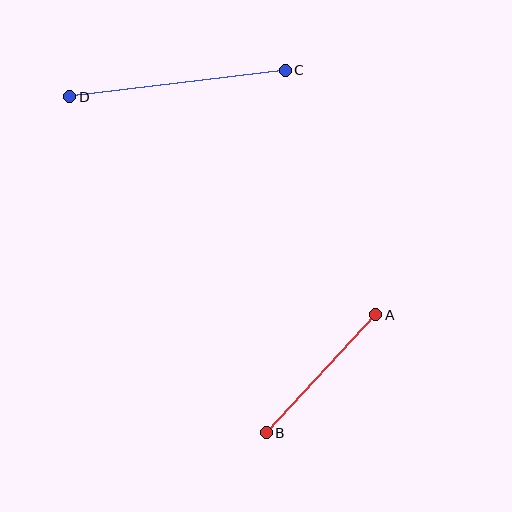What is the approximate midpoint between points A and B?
The midpoint is at approximately (321, 374) pixels.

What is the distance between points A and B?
The distance is approximately 161 pixels.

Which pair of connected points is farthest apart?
Points C and D are farthest apart.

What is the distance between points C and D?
The distance is approximately 217 pixels.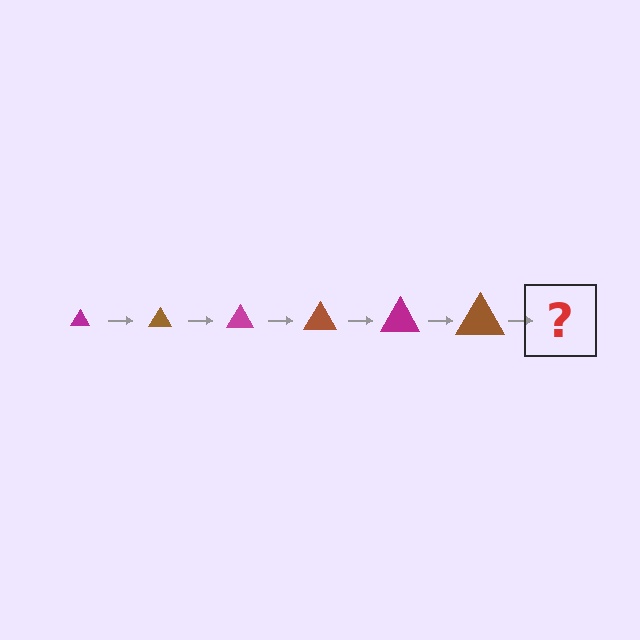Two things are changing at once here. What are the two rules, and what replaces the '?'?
The two rules are that the triangle grows larger each step and the color cycles through magenta and brown. The '?' should be a magenta triangle, larger than the previous one.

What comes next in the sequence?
The next element should be a magenta triangle, larger than the previous one.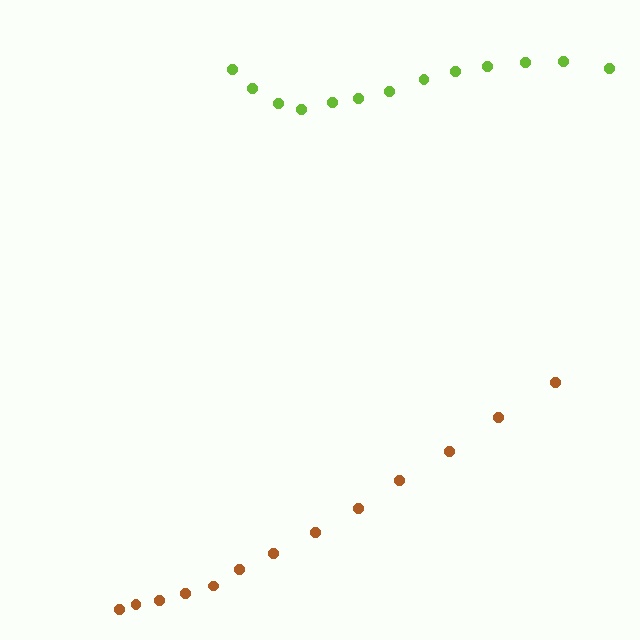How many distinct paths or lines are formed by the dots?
There are 2 distinct paths.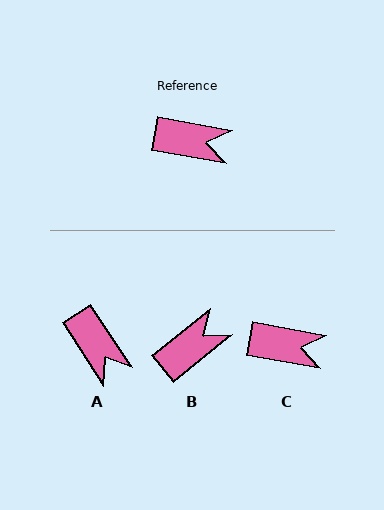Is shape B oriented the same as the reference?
No, it is off by about 49 degrees.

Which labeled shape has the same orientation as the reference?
C.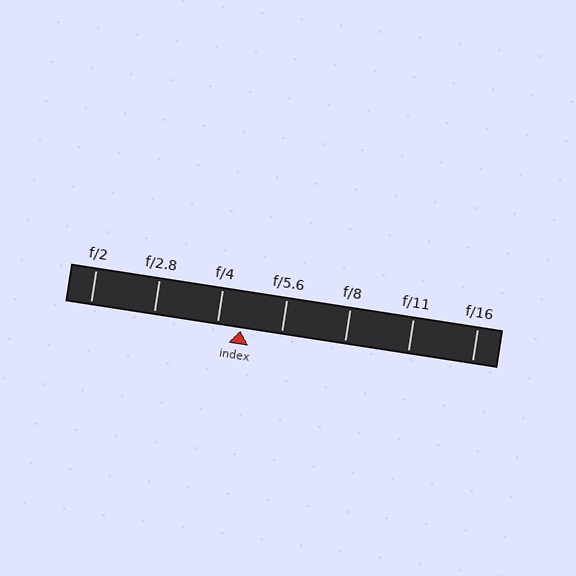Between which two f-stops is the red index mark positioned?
The index mark is between f/4 and f/5.6.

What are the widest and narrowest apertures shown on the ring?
The widest aperture shown is f/2 and the narrowest is f/16.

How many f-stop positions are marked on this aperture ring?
There are 7 f-stop positions marked.